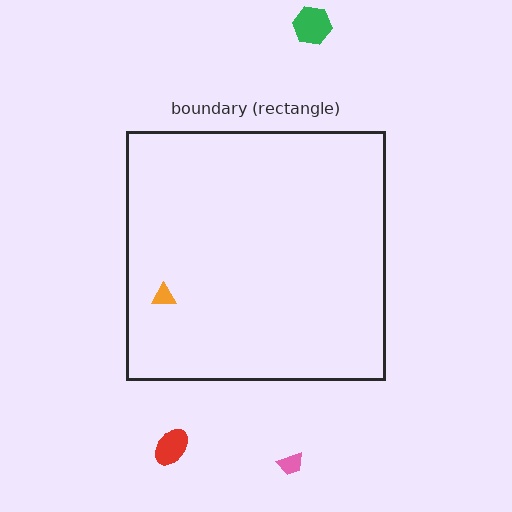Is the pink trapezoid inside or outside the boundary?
Outside.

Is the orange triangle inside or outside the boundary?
Inside.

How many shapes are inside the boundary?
1 inside, 3 outside.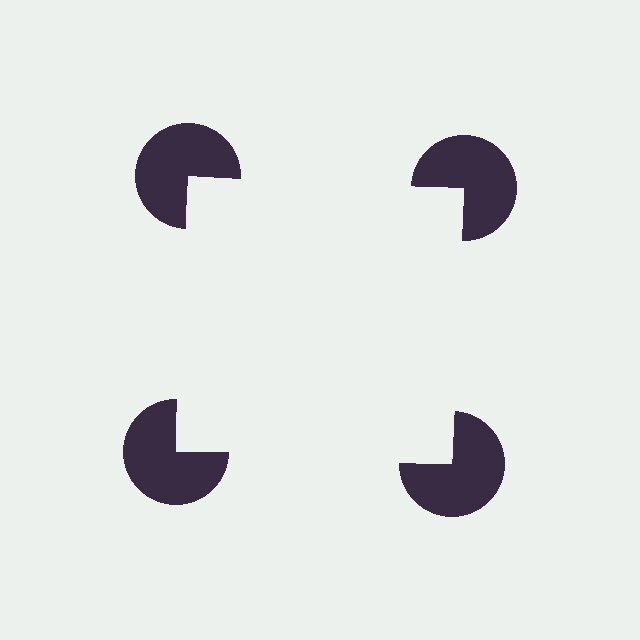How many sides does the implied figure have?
4 sides.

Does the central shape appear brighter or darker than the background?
It typically appears slightly brighter than the background, even though no actual brightness change is drawn.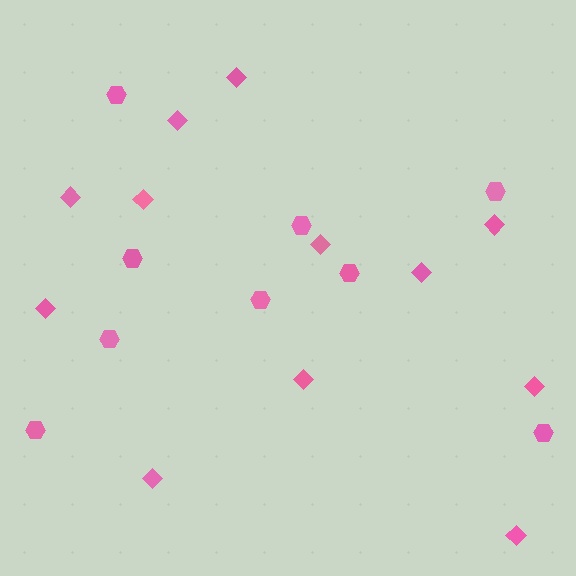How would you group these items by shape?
There are 2 groups: one group of hexagons (9) and one group of diamonds (12).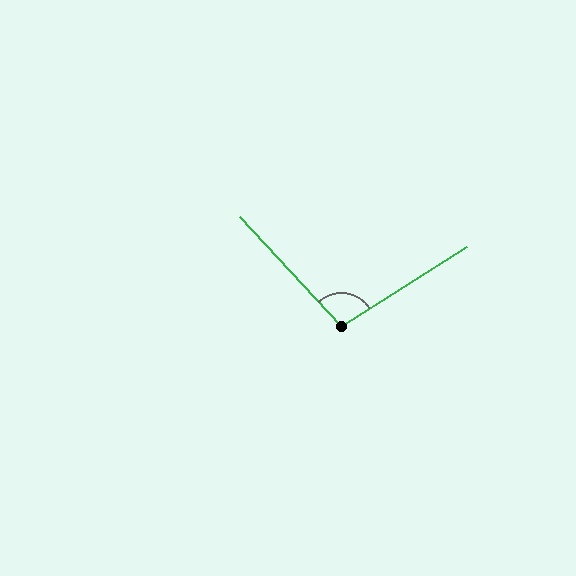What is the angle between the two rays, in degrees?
Approximately 100 degrees.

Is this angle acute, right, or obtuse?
It is obtuse.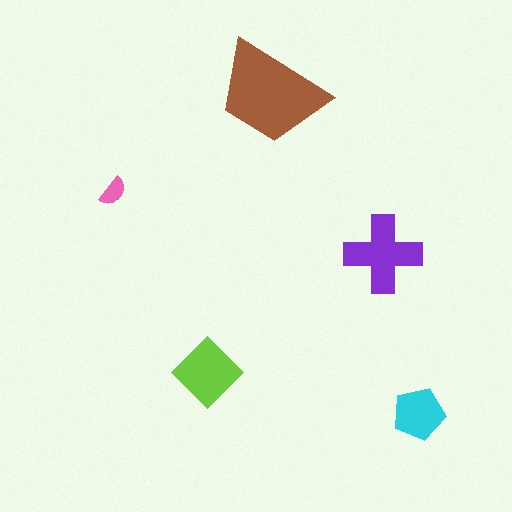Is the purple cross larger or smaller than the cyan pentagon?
Larger.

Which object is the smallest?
The pink semicircle.